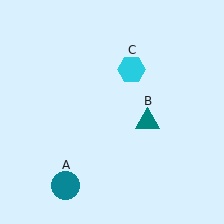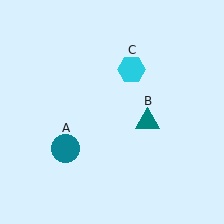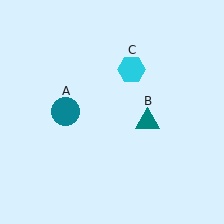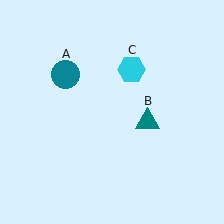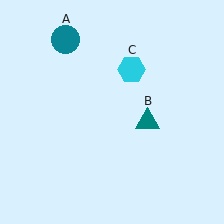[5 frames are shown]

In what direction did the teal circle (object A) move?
The teal circle (object A) moved up.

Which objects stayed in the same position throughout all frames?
Teal triangle (object B) and cyan hexagon (object C) remained stationary.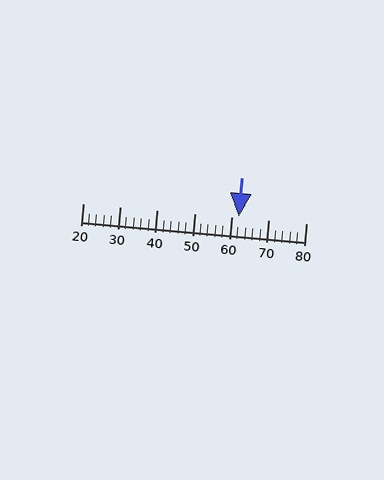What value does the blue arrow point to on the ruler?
The blue arrow points to approximately 62.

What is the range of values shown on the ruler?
The ruler shows values from 20 to 80.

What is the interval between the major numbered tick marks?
The major tick marks are spaced 10 units apart.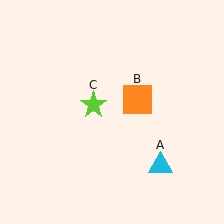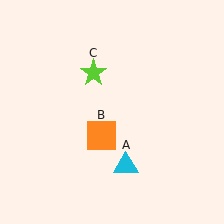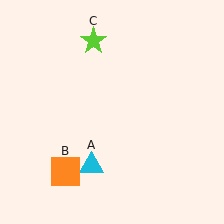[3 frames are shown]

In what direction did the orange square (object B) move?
The orange square (object B) moved down and to the left.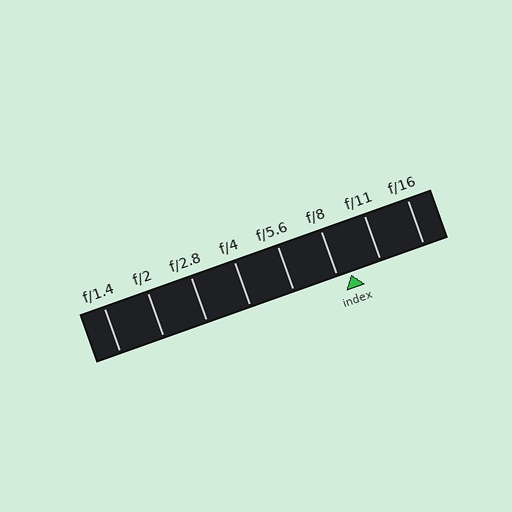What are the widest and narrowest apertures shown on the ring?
The widest aperture shown is f/1.4 and the narrowest is f/16.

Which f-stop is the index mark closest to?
The index mark is closest to f/8.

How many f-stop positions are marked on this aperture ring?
There are 8 f-stop positions marked.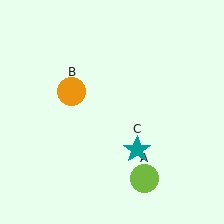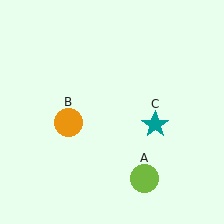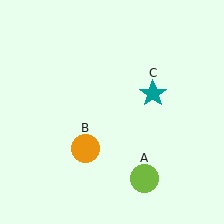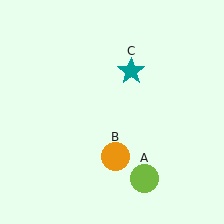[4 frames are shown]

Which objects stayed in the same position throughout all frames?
Lime circle (object A) remained stationary.